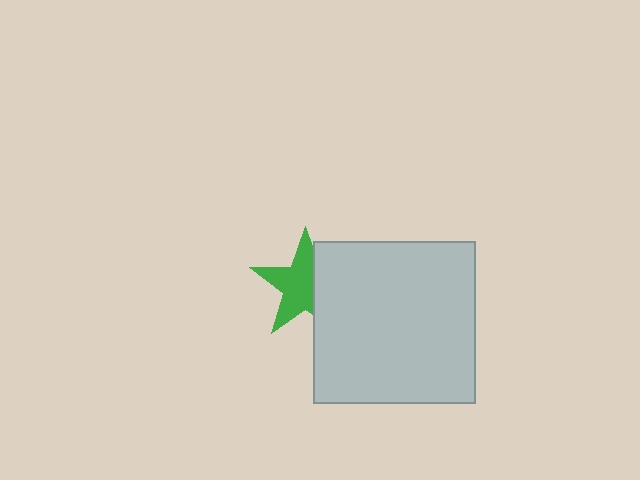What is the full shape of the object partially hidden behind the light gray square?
The partially hidden object is a green star.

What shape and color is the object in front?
The object in front is a light gray square.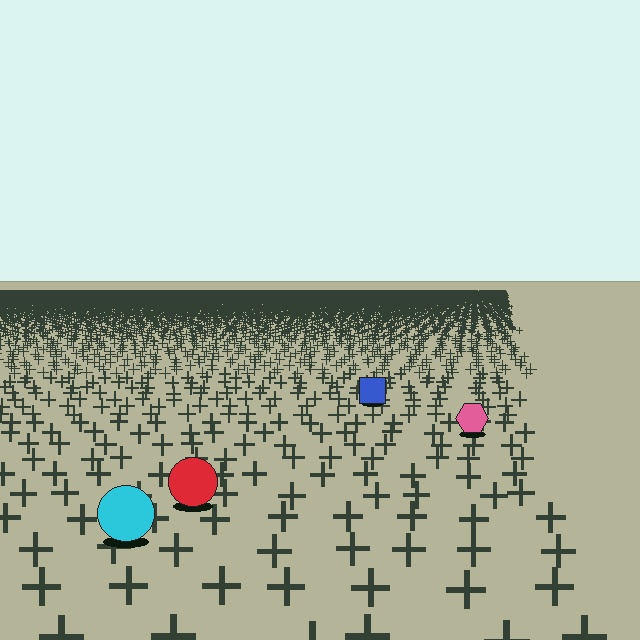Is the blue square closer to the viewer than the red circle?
No. The red circle is closer — you can tell from the texture gradient: the ground texture is coarser near it.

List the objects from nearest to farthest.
From nearest to farthest: the cyan circle, the red circle, the pink hexagon, the blue square.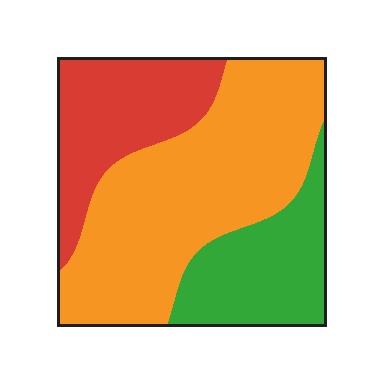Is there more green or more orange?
Orange.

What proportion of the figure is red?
Red covers roughly 25% of the figure.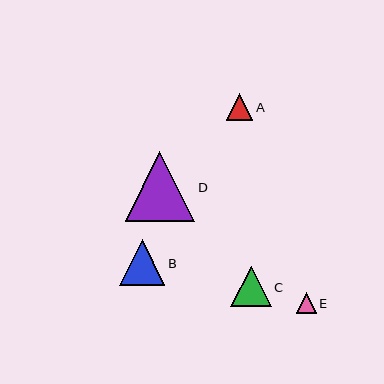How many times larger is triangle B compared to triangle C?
Triangle B is approximately 1.1 times the size of triangle C.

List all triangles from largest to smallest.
From largest to smallest: D, B, C, A, E.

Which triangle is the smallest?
Triangle E is the smallest with a size of approximately 20 pixels.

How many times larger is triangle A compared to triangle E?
Triangle A is approximately 1.3 times the size of triangle E.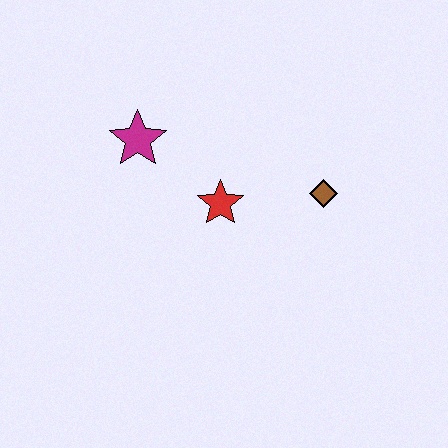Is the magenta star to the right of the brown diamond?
No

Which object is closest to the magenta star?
The red star is closest to the magenta star.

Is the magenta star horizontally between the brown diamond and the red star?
No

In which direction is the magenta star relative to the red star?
The magenta star is to the left of the red star.